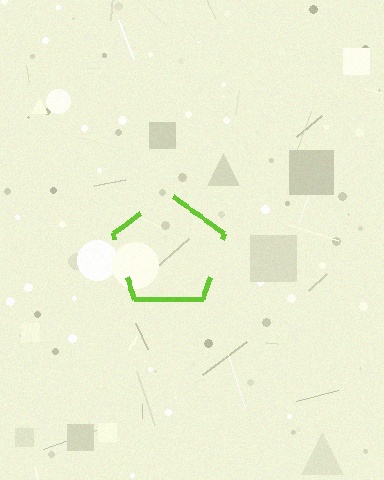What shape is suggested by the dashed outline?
The dashed outline suggests a pentagon.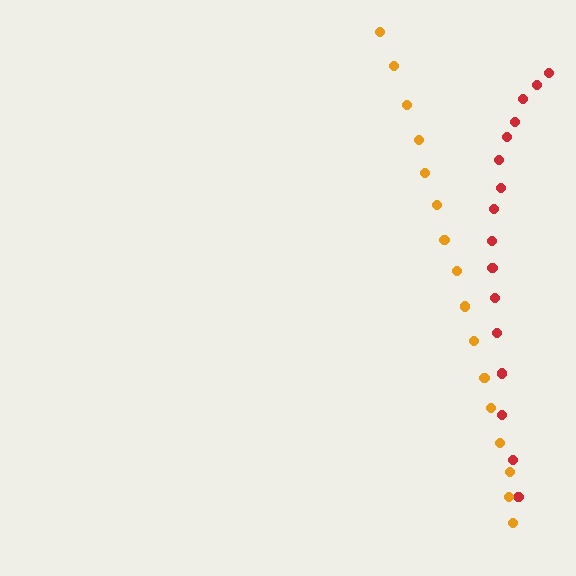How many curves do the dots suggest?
There are 2 distinct paths.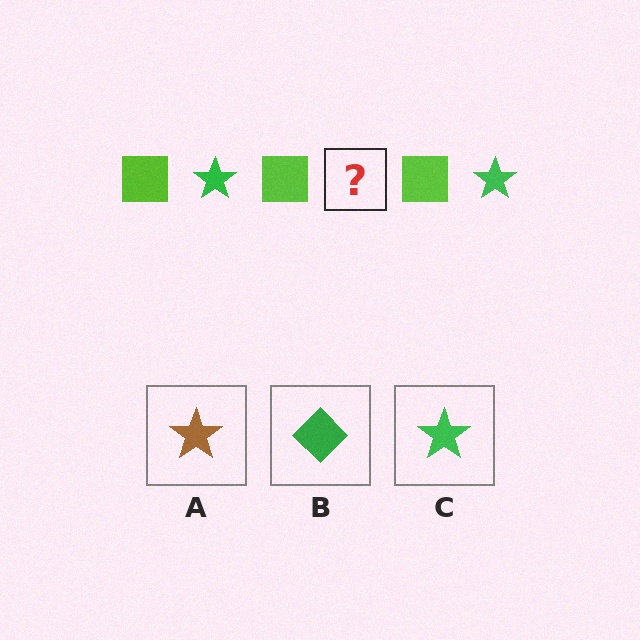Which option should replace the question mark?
Option C.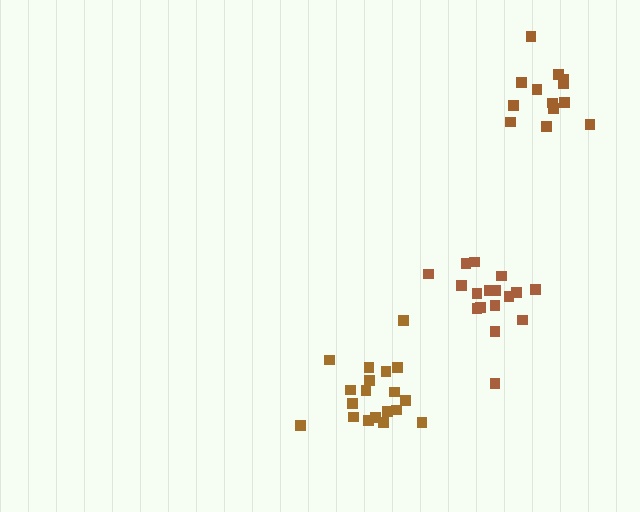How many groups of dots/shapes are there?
There are 3 groups.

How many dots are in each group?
Group 1: 13 dots, Group 2: 17 dots, Group 3: 19 dots (49 total).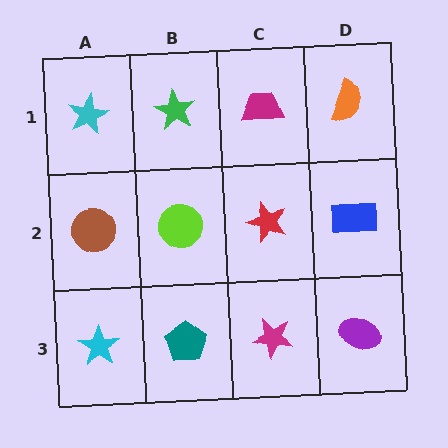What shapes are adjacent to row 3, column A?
A brown circle (row 2, column A), a teal pentagon (row 3, column B).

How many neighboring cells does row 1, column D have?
2.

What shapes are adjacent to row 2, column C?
A magenta trapezoid (row 1, column C), a magenta star (row 3, column C), a lime circle (row 2, column B), a blue rectangle (row 2, column D).